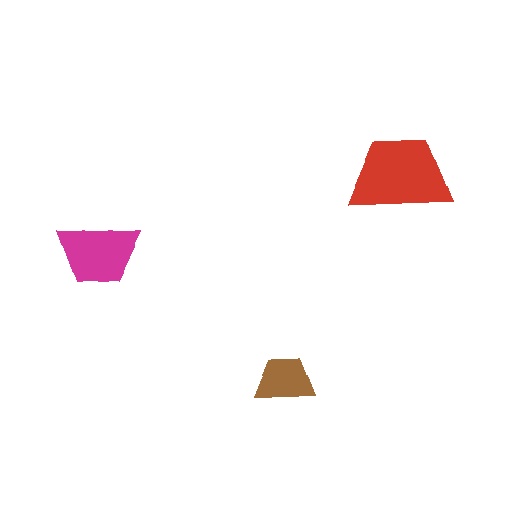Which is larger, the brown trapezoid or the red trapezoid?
The red one.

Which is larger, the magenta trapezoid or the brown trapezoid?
The magenta one.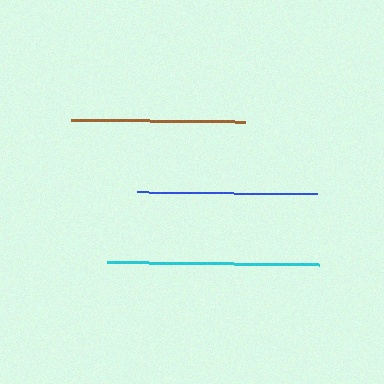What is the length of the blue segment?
The blue segment is approximately 180 pixels long.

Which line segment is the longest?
The cyan line is the longest at approximately 212 pixels.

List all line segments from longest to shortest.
From longest to shortest: cyan, blue, brown.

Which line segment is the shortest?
The brown line is the shortest at approximately 174 pixels.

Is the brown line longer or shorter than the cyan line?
The cyan line is longer than the brown line.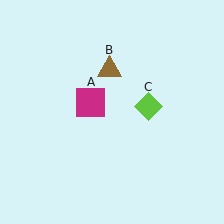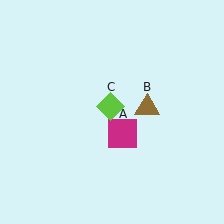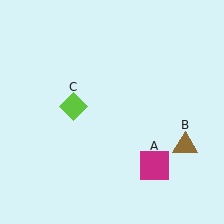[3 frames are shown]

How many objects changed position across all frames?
3 objects changed position: magenta square (object A), brown triangle (object B), lime diamond (object C).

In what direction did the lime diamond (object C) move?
The lime diamond (object C) moved left.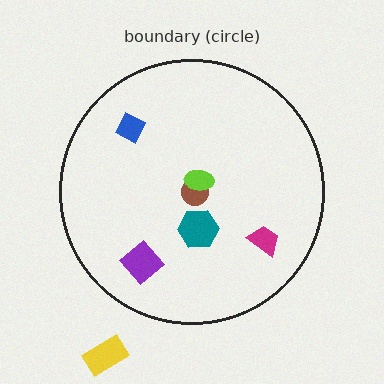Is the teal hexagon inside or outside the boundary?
Inside.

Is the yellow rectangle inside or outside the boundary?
Outside.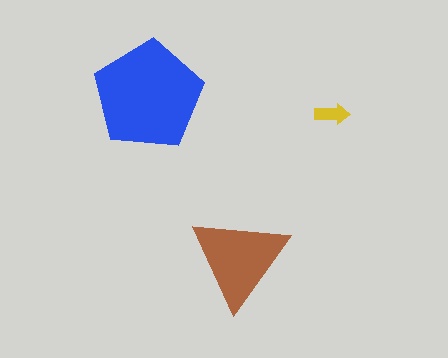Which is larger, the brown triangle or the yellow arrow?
The brown triangle.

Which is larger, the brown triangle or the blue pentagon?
The blue pentagon.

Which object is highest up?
The blue pentagon is topmost.